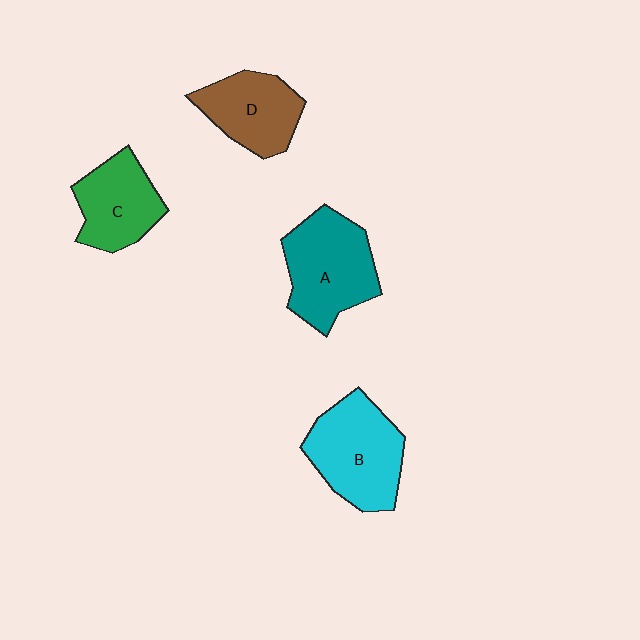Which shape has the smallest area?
Shape C (green).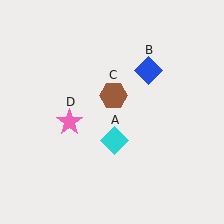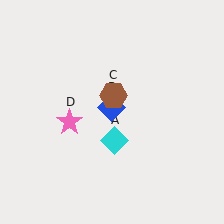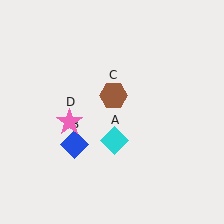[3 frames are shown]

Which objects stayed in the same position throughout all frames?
Cyan diamond (object A) and brown hexagon (object C) and pink star (object D) remained stationary.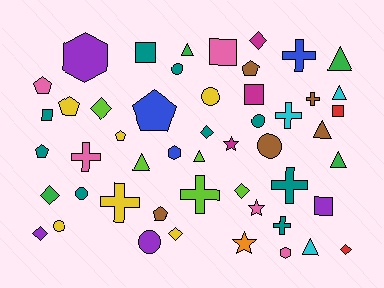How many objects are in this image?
There are 50 objects.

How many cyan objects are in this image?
There are 3 cyan objects.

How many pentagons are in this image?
There are 7 pentagons.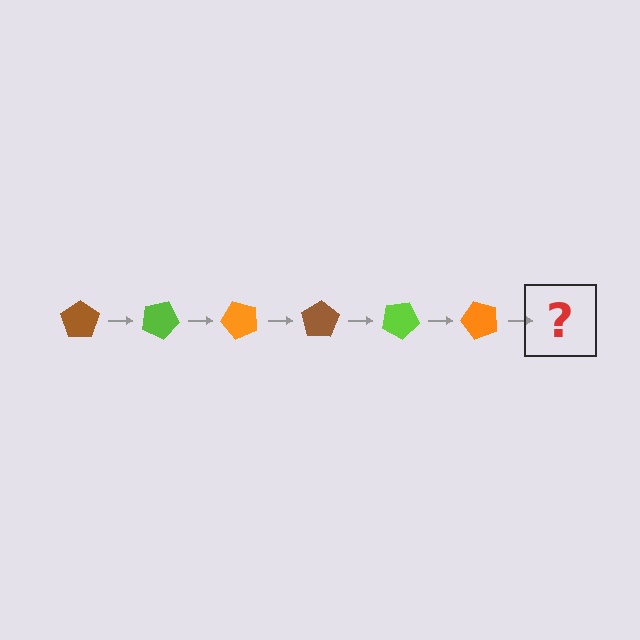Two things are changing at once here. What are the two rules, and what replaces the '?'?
The two rules are that it rotates 25 degrees each step and the color cycles through brown, lime, and orange. The '?' should be a brown pentagon, rotated 150 degrees from the start.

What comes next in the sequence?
The next element should be a brown pentagon, rotated 150 degrees from the start.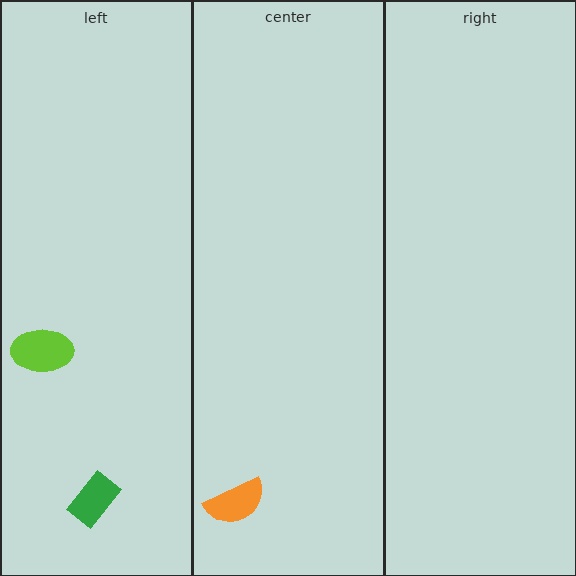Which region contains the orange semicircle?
The center region.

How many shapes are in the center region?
1.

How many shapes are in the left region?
2.